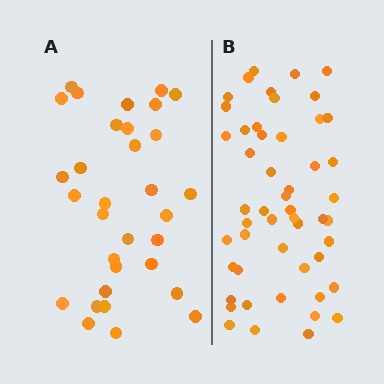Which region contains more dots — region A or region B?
Region B (the right region) has more dots.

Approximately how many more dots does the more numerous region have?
Region B has approximately 20 more dots than region A.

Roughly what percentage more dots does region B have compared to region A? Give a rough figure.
About 60% more.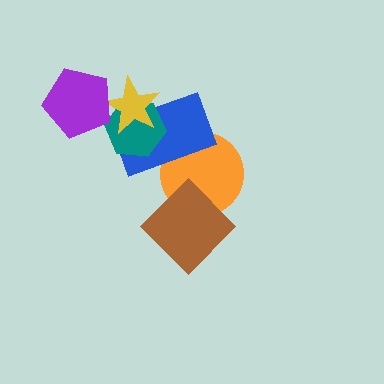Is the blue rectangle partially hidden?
Yes, it is partially covered by another shape.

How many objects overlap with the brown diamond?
1 object overlaps with the brown diamond.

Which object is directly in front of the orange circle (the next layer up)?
The brown diamond is directly in front of the orange circle.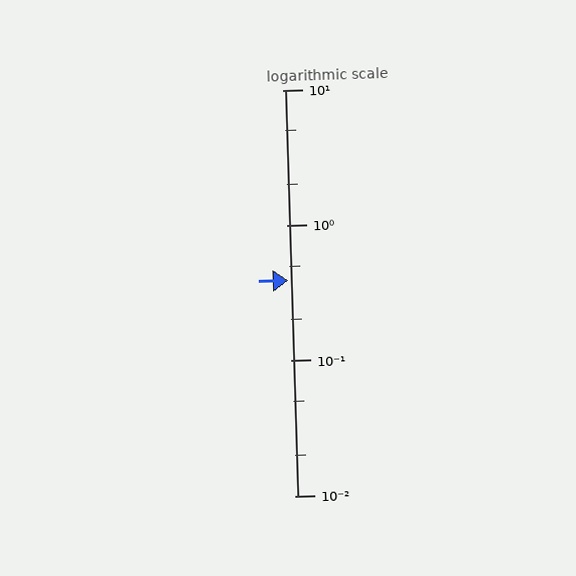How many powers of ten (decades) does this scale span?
The scale spans 3 decades, from 0.01 to 10.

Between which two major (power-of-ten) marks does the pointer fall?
The pointer is between 0.1 and 1.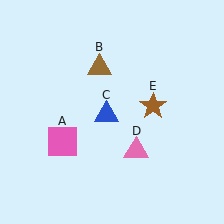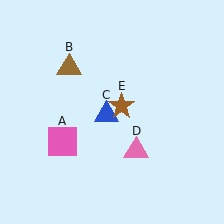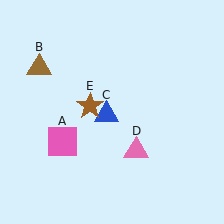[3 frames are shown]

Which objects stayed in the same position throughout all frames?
Pink square (object A) and blue triangle (object C) and pink triangle (object D) remained stationary.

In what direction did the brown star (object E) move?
The brown star (object E) moved left.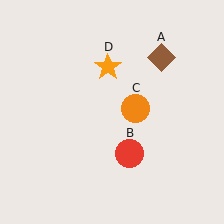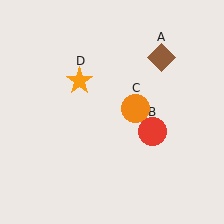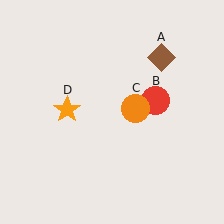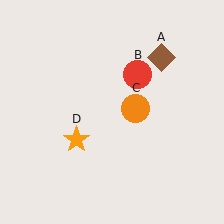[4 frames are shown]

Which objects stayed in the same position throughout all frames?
Brown diamond (object A) and orange circle (object C) remained stationary.